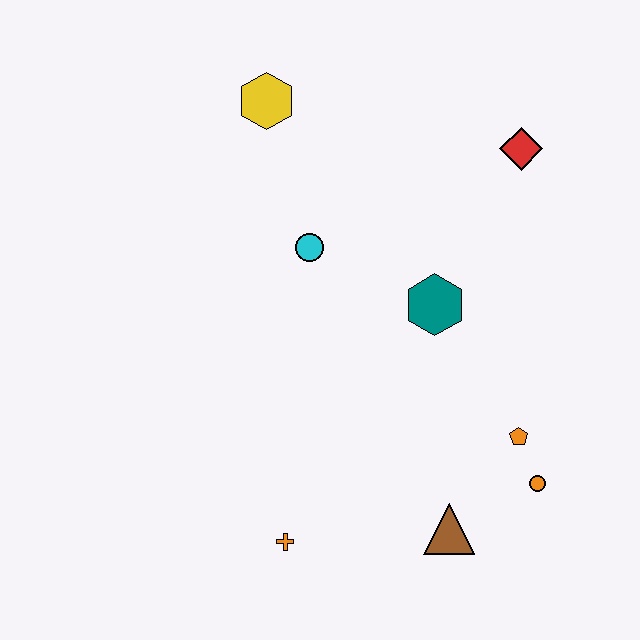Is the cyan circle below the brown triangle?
No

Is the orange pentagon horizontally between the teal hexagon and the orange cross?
No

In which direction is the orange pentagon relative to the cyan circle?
The orange pentagon is to the right of the cyan circle.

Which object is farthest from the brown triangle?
The yellow hexagon is farthest from the brown triangle.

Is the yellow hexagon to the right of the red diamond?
No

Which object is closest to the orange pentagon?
The orange circle is closest to the orange pentagon.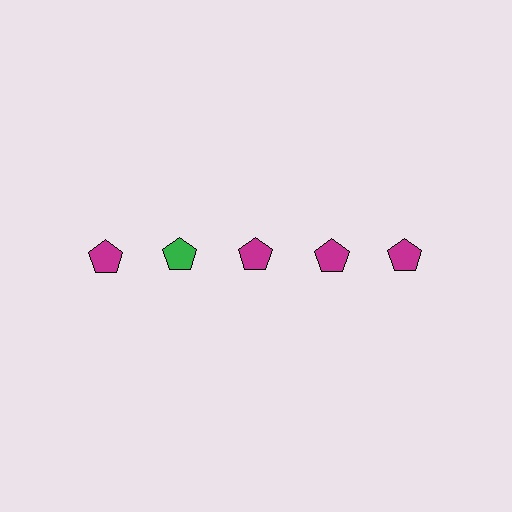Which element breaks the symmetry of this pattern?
The green pentagon in the top row, second from left column breaks the symmetry. All other shapes are magenta pentagons.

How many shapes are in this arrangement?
There are 5 shapes arranged in a grid pattern.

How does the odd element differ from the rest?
It has a different color: green instead of magenta.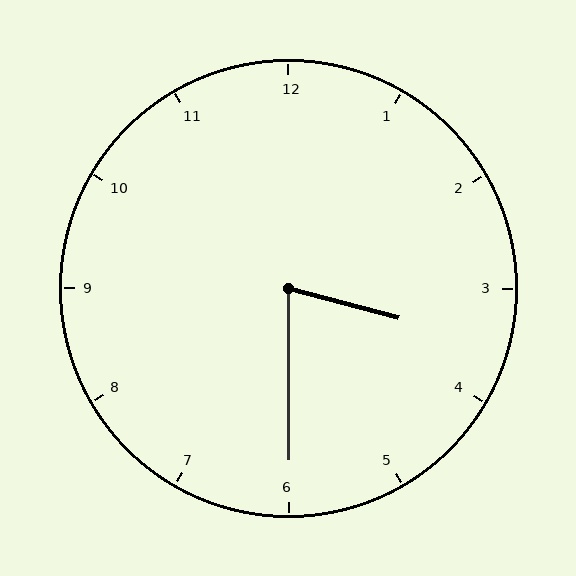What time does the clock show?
3:30.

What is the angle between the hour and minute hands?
Approximately 75 degrees.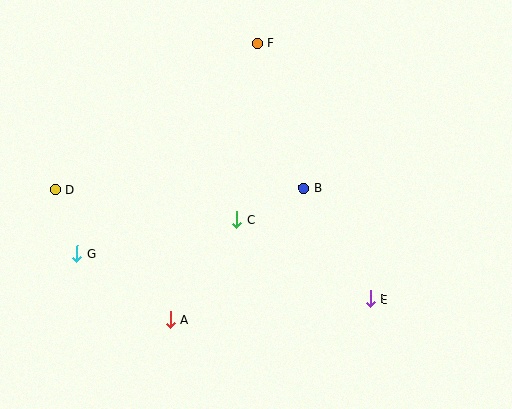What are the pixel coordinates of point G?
Point G is at (77, 254).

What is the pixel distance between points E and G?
The distance between E and G is 296 pixels.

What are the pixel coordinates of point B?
Point B is at (304, 188).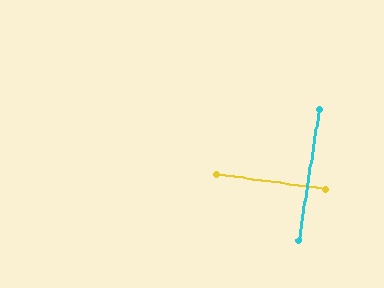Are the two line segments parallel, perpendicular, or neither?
Perpendicular — they meet at approximately 89°.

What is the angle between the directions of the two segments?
Approximately 89 degrees.